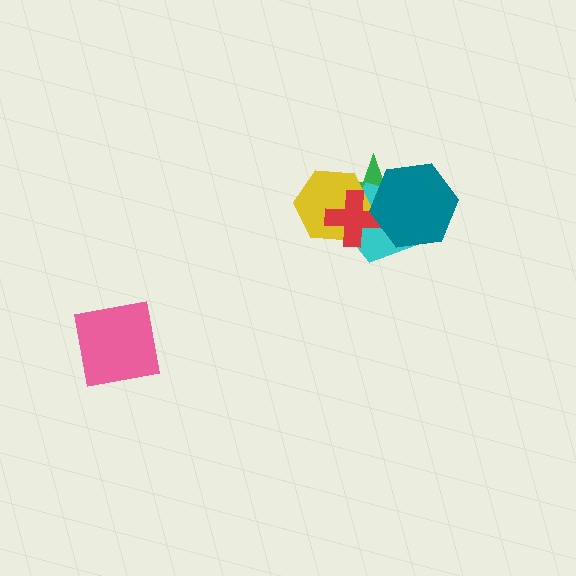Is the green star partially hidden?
Yes, it is partially covered by another shape.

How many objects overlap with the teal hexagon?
3 objects overlap with the teal hexagon.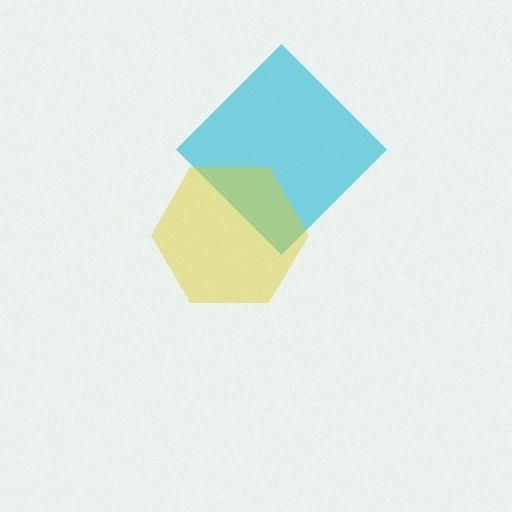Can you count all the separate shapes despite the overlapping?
Yes, there are 2 separate shapes.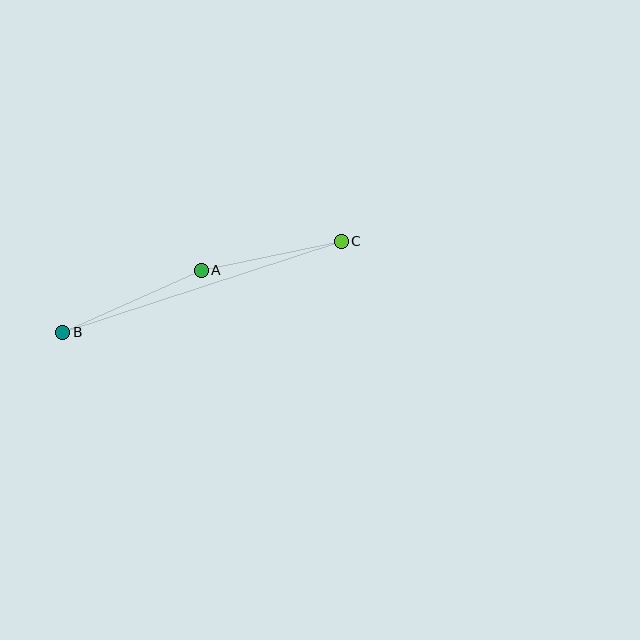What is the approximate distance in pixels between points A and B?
The distance between A and B is approximately 152 pixels.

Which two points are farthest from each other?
Points B and C are farthest from each other.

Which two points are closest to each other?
Points A and C are closest to each other.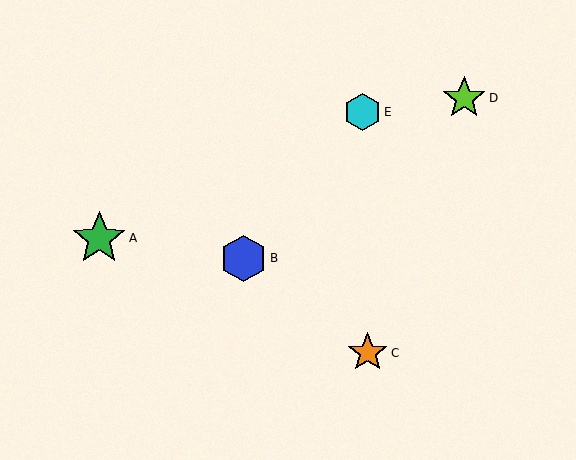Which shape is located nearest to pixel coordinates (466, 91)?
The lime star (labeled D) at (464, 98) is nearest to that location.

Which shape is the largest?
The green star (labeled A) is the largest.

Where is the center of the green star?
The center of the green star is at (99, 238).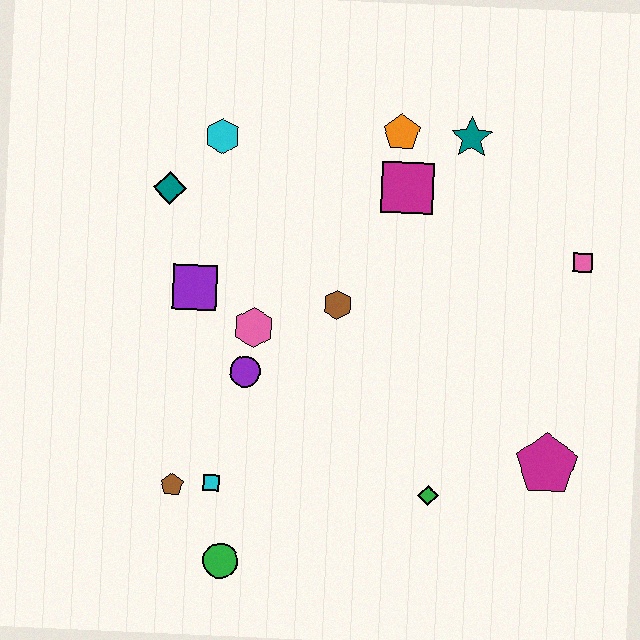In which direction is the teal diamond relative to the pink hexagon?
The teal diamond is above the pink hexagon.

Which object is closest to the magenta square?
The orange pentagon is closest to the magenta square.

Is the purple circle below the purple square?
Yes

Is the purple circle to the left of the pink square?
Yes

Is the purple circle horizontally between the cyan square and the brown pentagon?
No